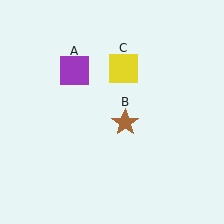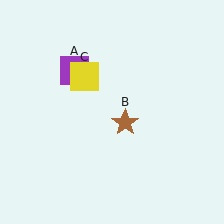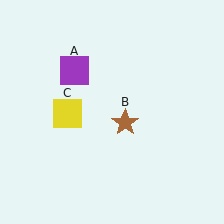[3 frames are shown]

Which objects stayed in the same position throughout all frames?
Purple square (object A) and brown star (object B) remained stationary.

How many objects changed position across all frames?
1 object changed position: yellow square (object C).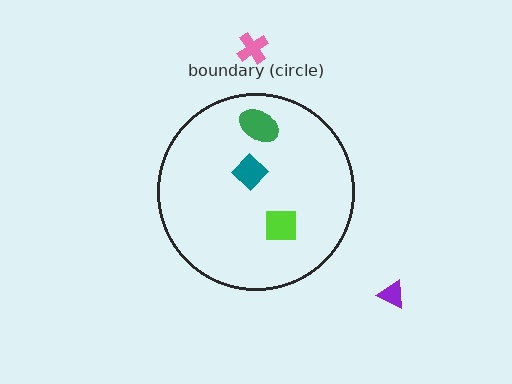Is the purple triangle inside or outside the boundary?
Outside.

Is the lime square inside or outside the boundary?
Inside.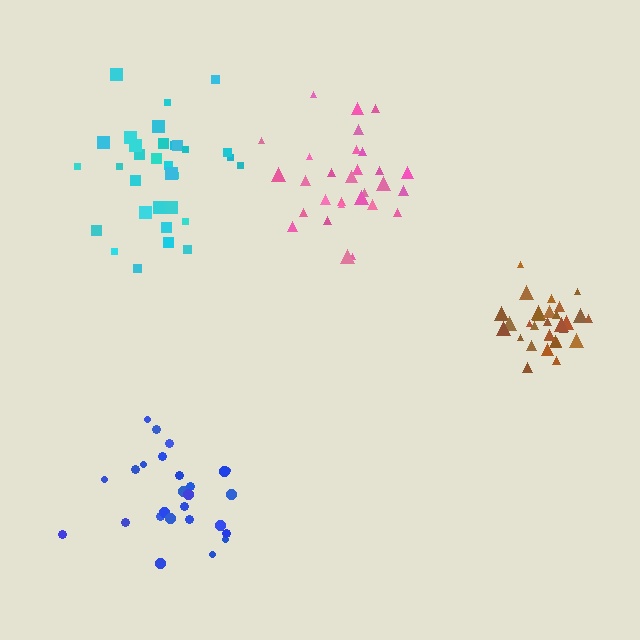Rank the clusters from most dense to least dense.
brown, pink, cyan, blue.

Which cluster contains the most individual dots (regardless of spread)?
Cyan (32).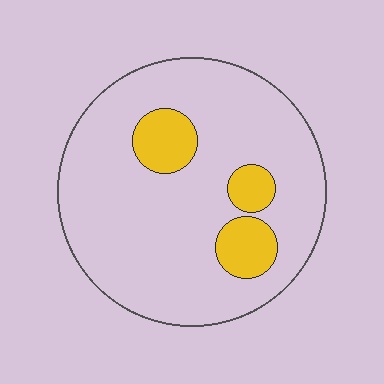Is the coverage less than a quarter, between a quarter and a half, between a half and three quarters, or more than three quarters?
Less than a quarter.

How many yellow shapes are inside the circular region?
3.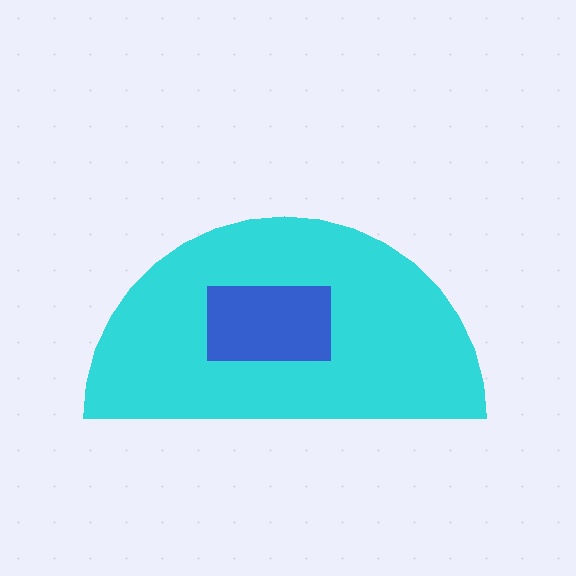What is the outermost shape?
The cyan semicircle.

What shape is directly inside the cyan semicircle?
The blue rectangle.